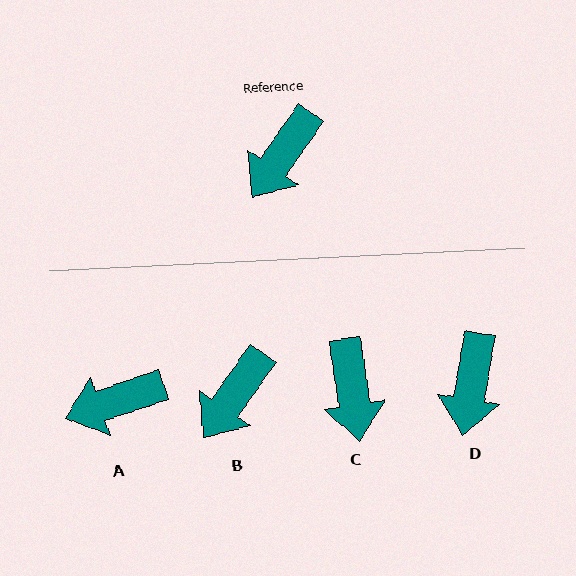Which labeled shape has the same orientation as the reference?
B.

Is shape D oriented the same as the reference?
No, it is off by about 25 degrees.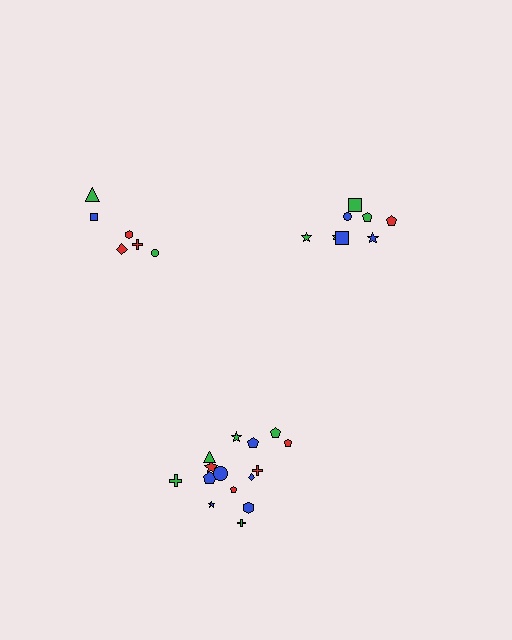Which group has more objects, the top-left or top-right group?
The top-right group.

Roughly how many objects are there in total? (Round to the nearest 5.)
Roughly 30 objects in total.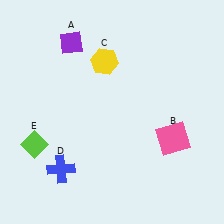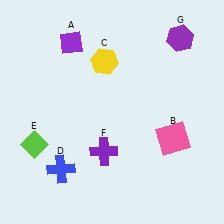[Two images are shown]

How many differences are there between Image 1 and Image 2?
There are 2 differences between the two images.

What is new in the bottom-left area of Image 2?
A purple cross (F) was added in the bottom-left area of Image 2.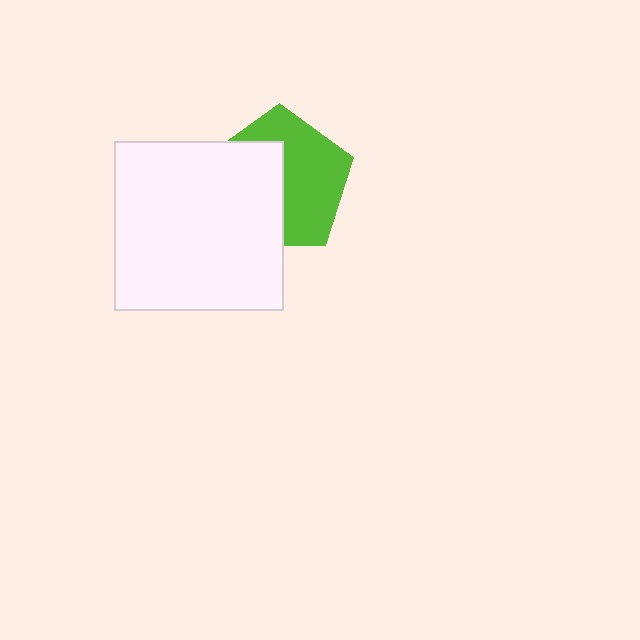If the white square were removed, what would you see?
You would see the complete lime pentagon.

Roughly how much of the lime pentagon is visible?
About half of it is visible (roughly 54%).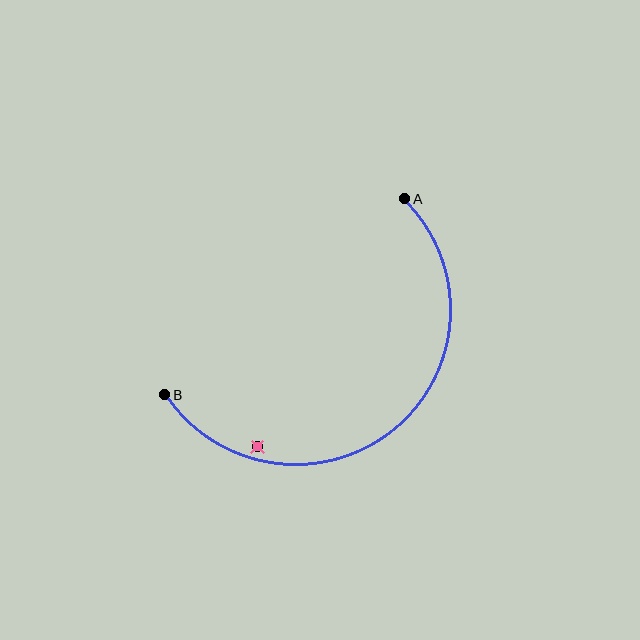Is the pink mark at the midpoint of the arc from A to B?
No — the pink mark does not lie on the arc at all. It sits slightly inside the curve.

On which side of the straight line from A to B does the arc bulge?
The arc bulges below and to the right of the straight line connecting A and B.